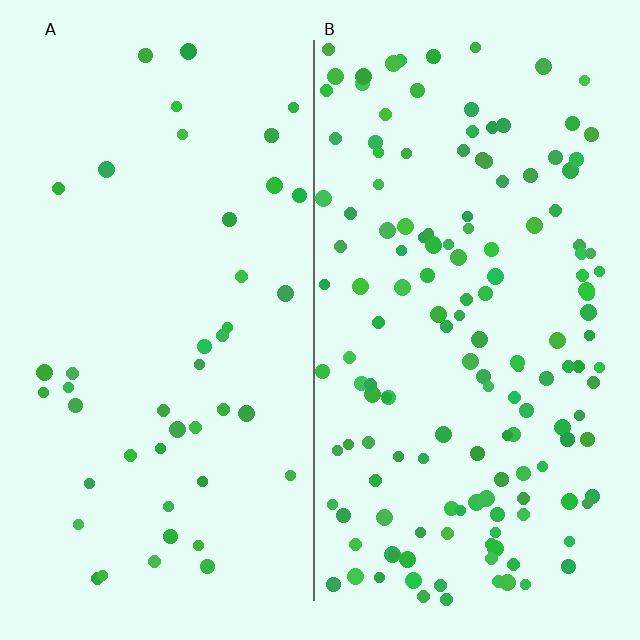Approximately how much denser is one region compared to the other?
Approximately 3.4× — region B over region A.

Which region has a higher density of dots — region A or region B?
B (the right).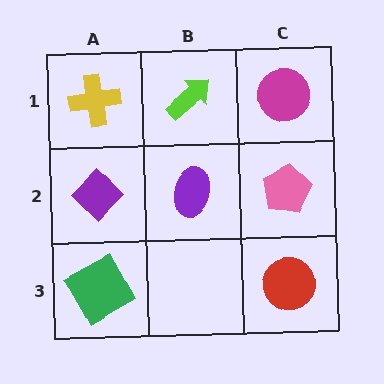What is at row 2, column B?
A purple ellipse.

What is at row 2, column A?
A purple diamond.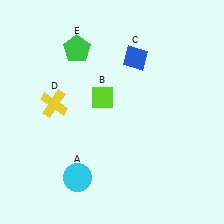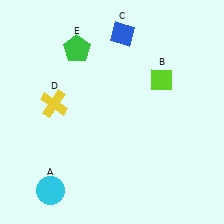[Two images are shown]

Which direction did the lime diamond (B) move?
The lime diamond (B) moved right.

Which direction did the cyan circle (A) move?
The cyan circle (A) moved left.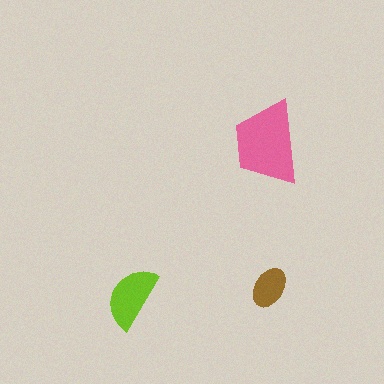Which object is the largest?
The pink trapezoid.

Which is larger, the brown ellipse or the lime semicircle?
The lime semicircle.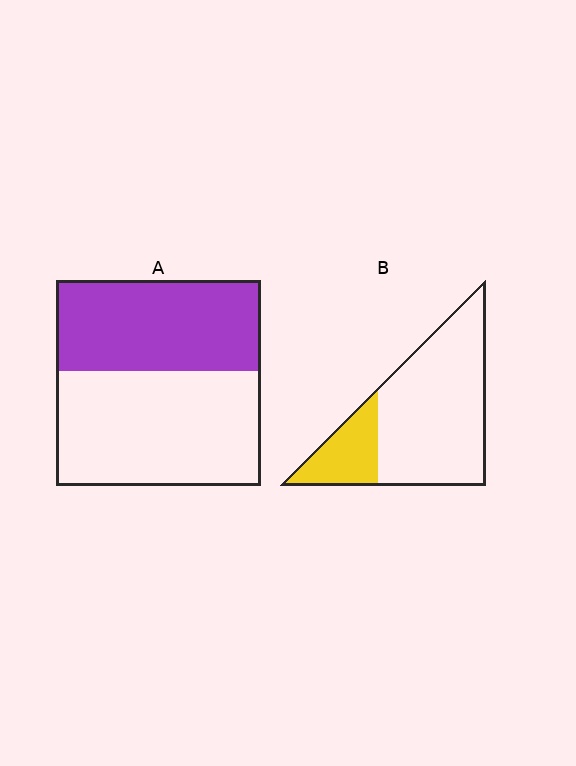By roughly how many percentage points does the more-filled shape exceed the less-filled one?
By roughly 20 percentage points (A over B).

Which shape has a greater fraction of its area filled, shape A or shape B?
Shape A.